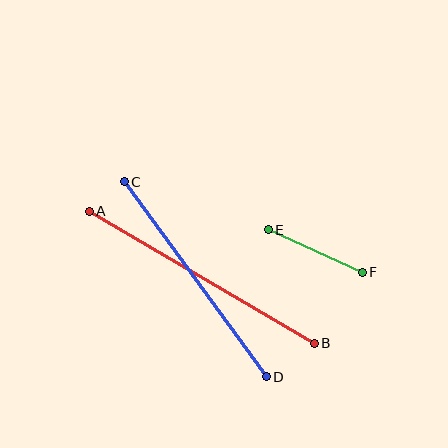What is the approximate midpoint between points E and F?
The midpoint is at approximately (315, 251) pixels.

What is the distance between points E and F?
The distance is approximately 103 pixels.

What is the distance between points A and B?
The distance is approximately 261 pixels.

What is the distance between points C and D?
The distance is approximately 241 pixels.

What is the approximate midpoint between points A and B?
The midpoint is at approximately (202, 277) pixels.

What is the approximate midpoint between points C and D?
The midpoint is at approximately (195, 279) pixels.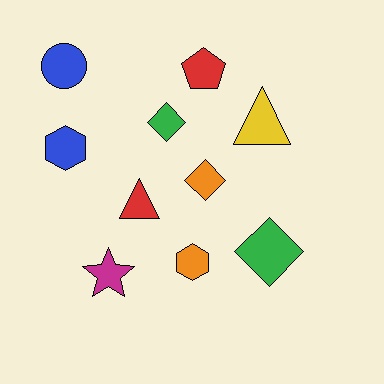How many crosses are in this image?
There are no crosses.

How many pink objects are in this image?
There are no pink objects.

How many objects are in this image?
There are 10 objects.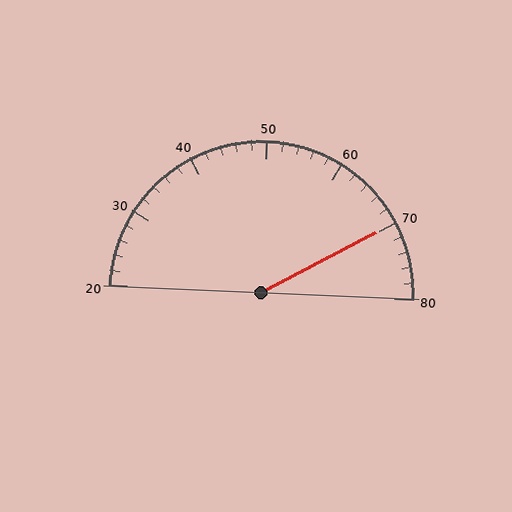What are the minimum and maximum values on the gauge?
The gauge ranges from 20 to 80.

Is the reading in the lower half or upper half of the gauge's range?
The reading is in the upper half of the range (20 to 80).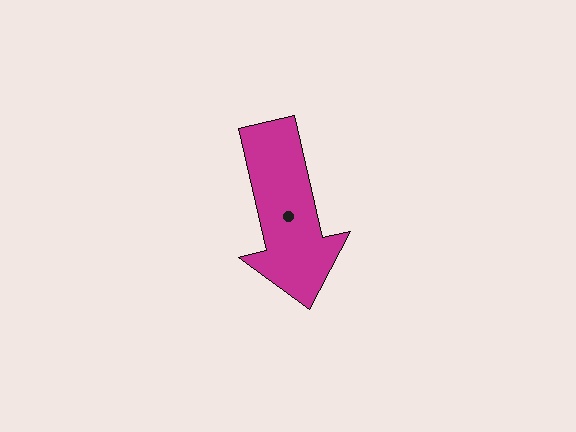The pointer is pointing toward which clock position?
Roughly 6 o'clock.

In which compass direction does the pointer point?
South.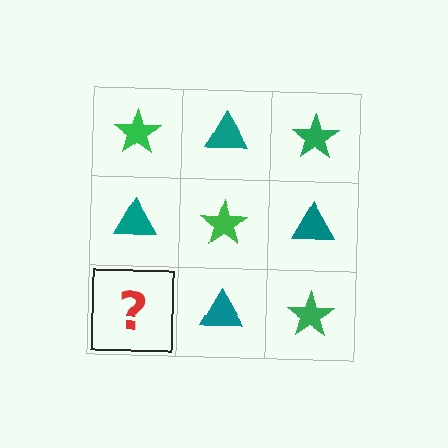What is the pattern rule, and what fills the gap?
The rule is that it alternates green star and teal triangle in a checkerboard pattern. The gap should be filled with a green star.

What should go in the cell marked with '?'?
The missing cell should contain a green star.